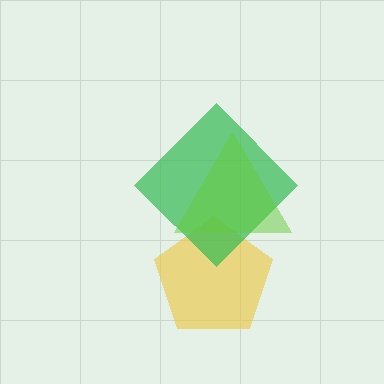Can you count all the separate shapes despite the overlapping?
Yes, there are 3 separate shapes.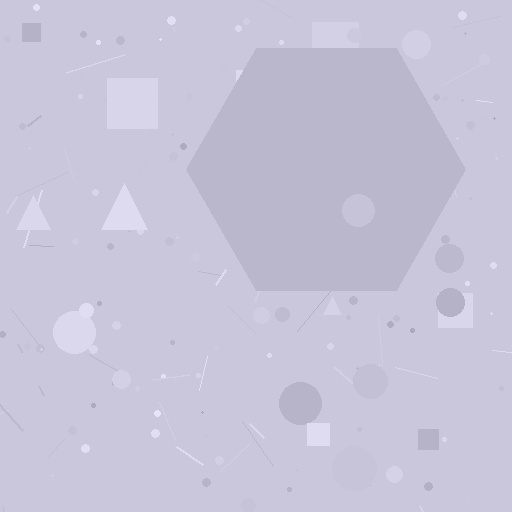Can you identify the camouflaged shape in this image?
The camouflaged shape is a hexagon.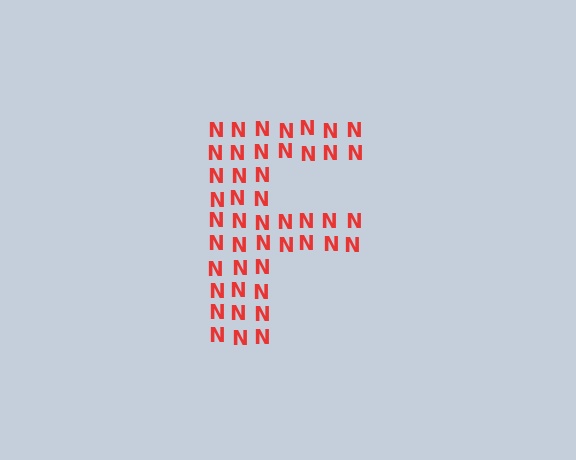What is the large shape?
The large shape is the letter F.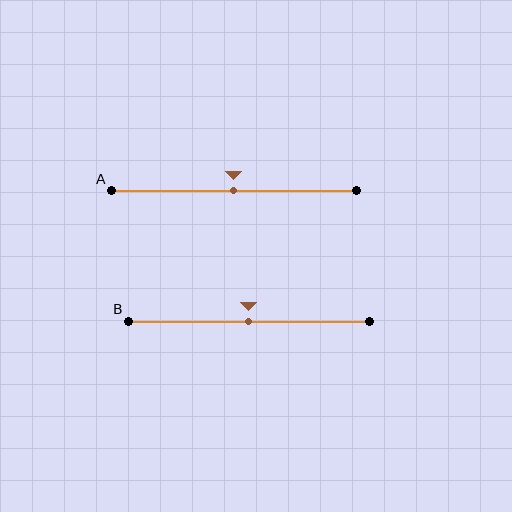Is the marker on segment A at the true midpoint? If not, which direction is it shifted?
Yes, the marker on segment A is at the true midpoint.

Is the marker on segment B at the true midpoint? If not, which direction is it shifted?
Yes, the marker on segment B is at the true midpoint.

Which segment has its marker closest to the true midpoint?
Segment A has its marker closest to the true midpoint.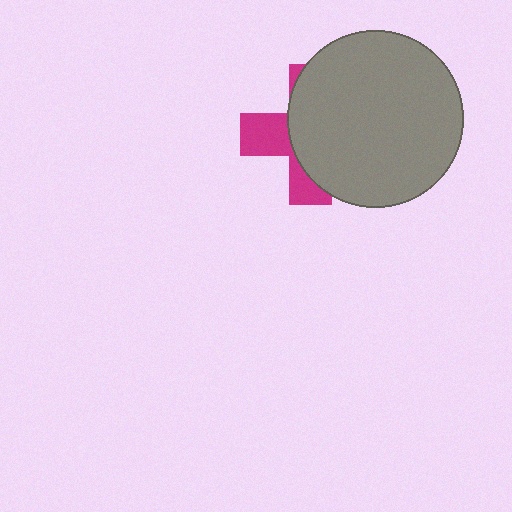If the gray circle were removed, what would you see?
You would see the complete magenta cross.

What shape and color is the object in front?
The object in front is a gray circle.